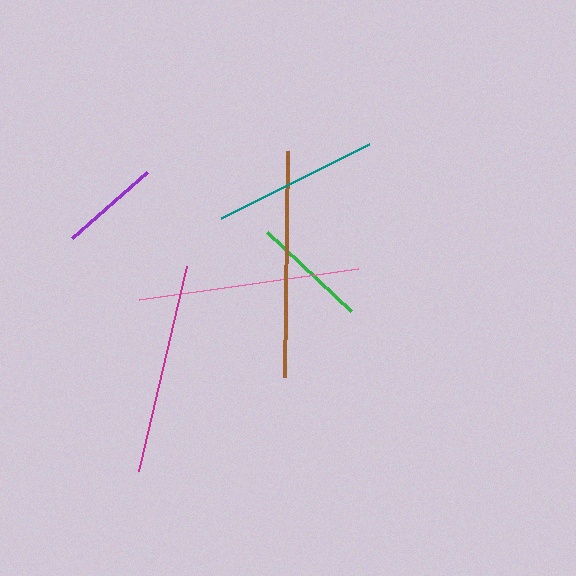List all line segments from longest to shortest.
From longest to shortest: brown, pink, magenta, teal, green, purple.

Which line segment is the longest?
The brown line is the longest at approximately 227 pixels.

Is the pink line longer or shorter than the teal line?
The pink line is longer than the teal line.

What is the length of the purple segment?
The purple segment is approximately 100 pixels long.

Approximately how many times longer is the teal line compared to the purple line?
The teal line is approximately 1.6 times the length of the purple line.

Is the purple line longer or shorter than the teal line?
The teal line is longer than the purple line.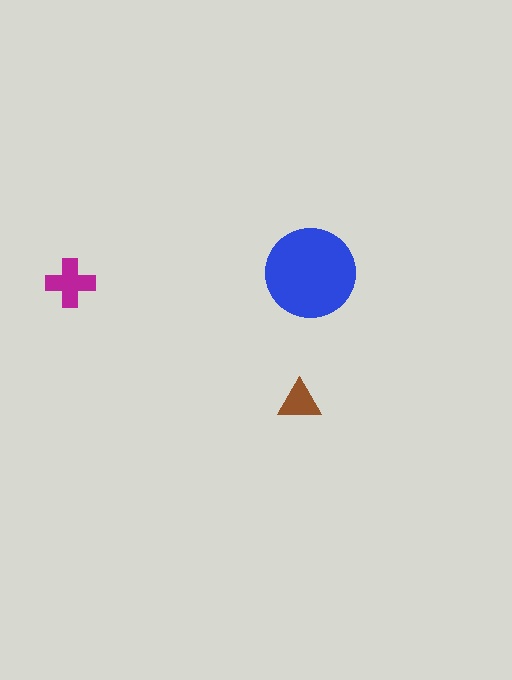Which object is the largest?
The blue circle.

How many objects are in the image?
There are 3 objects in the image.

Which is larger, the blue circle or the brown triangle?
The blue circle.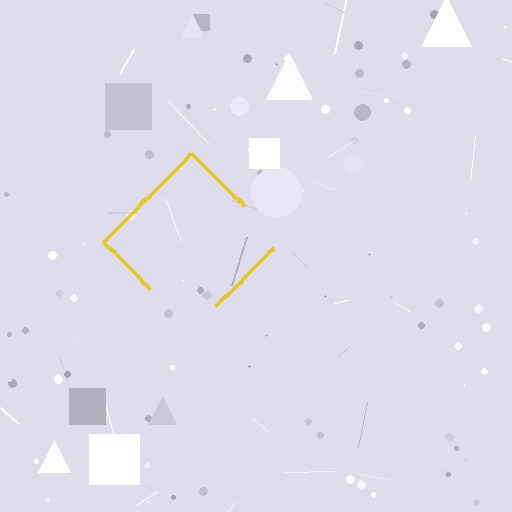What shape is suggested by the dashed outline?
The dashed outline suggests a diamond.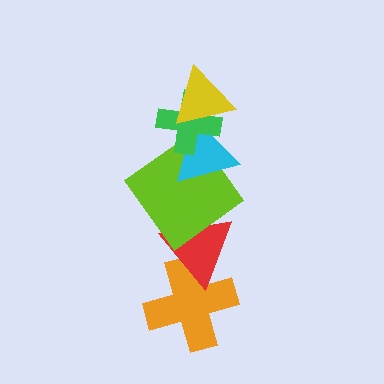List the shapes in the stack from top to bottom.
From top to bottom: the yellow triangle, the green cross, the cyan triangle, the lime diamond, the red triangle, the orange cross.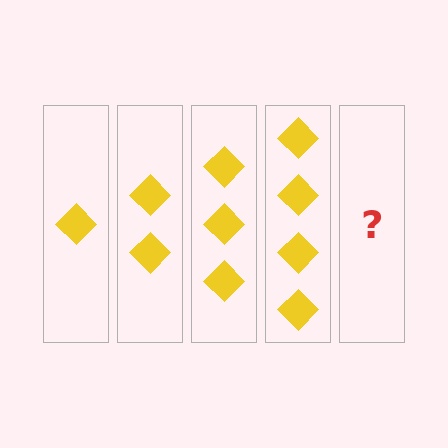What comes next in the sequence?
The next element should be 5 diamonds.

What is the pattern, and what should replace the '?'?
The pattern is that each step adds one more diamond. The '?' should be 5 diamonds.